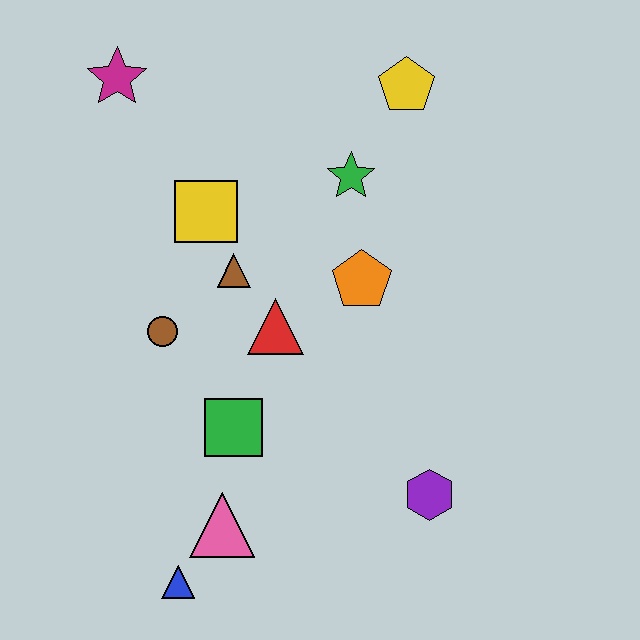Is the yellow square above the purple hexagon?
Yes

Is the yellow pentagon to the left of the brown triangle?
No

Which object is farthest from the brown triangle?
The blue triangle is farthest from the brown triangle.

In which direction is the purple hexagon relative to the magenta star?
The purple hexagon is below the magenta star.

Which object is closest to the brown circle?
The brown triangle is closest to the brown circle.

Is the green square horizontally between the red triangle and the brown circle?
Yes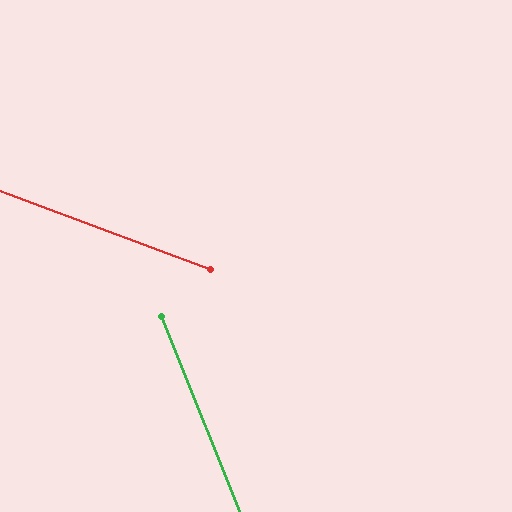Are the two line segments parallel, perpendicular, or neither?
Neither parallel nor perpendicular — they differ by about 48°.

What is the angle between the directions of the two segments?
Approximately 48 degrees.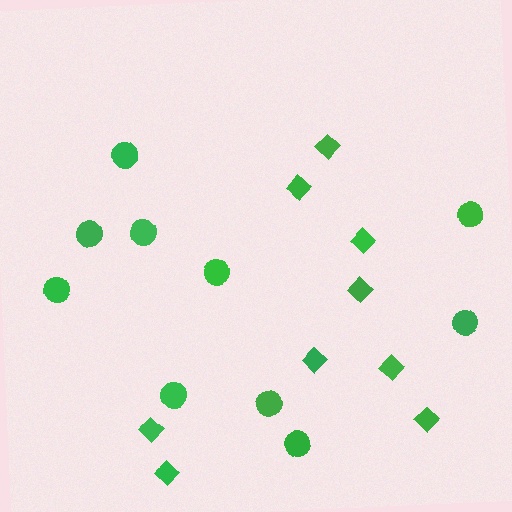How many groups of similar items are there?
There are 2 groups: one group of diamonds (9) and one group of circles (10).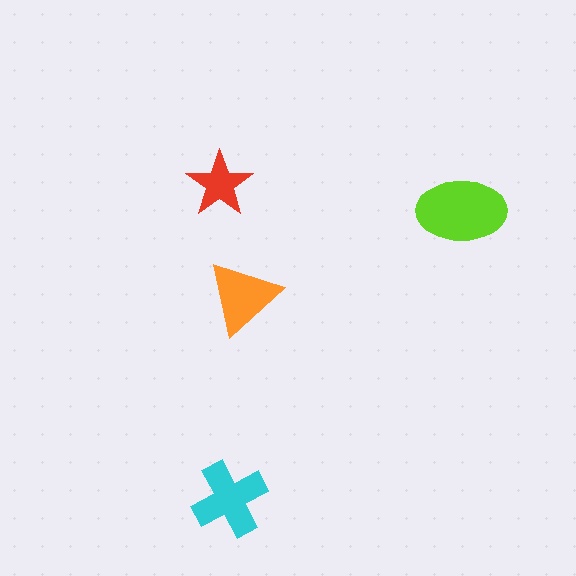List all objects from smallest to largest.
The red star, the orange triangle, the cyan cross, the lime ellipse.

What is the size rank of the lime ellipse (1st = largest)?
1st.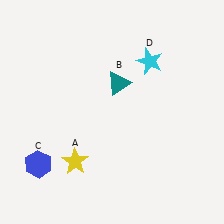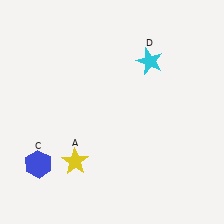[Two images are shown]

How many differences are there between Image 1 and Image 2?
There is 1 difference between the two images.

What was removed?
The teal triangle (B) was removed in Image 2.